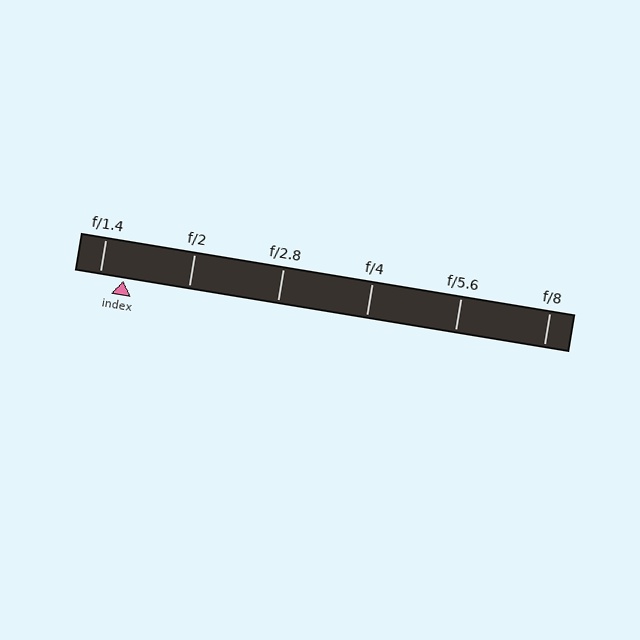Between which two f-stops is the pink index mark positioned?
The index mark is between f/1.4 and f/2.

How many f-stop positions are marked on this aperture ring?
There are 6 f-stop positions marked.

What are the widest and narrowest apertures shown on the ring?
The widest aperture shown is f/1.4 and the narrowest is f/8.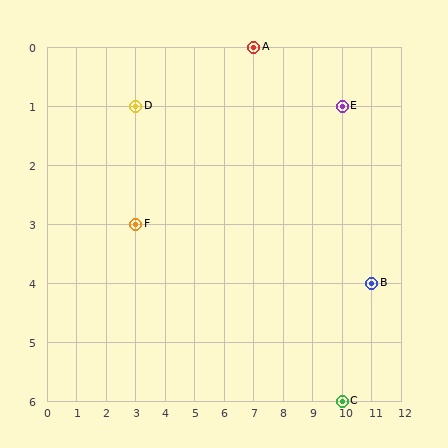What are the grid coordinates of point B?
Point B is at grid coordinates (11, 4).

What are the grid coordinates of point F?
Point F is at grid coordinates (3, 3).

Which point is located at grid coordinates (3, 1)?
Point D is at (3, 1).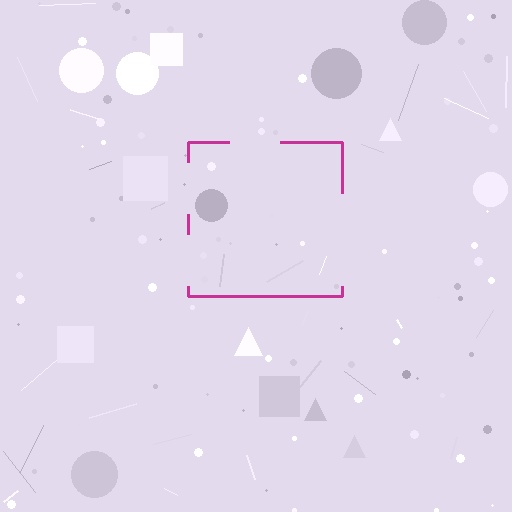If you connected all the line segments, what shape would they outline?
They would outline a square.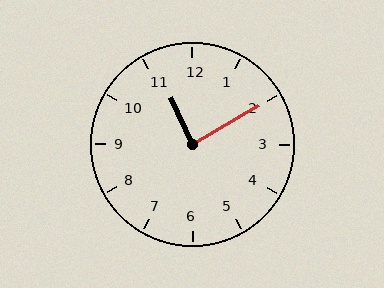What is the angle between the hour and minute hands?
Approximately 85 degrees.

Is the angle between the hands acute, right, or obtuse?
It is right.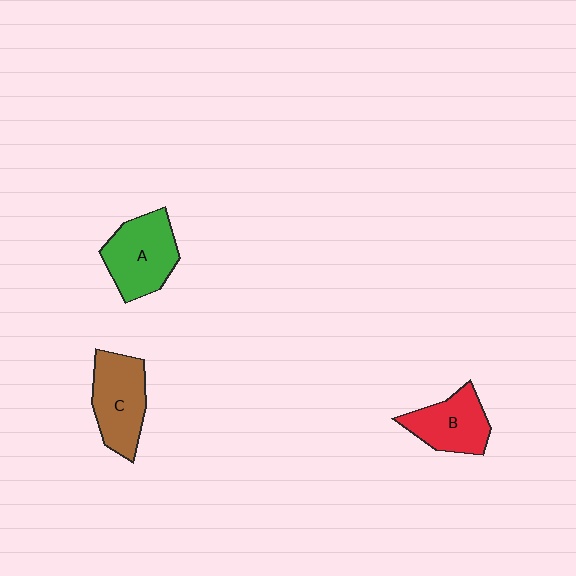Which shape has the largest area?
Shape A (green).